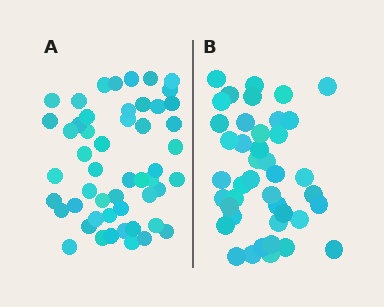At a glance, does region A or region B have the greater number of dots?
Region A (the left region) has more dots.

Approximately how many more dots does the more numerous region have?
Region A has roughly 8 or so more dots than region B.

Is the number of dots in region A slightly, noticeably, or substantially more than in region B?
Region A has only slightly more — the two regions are fairly close. The ratio is roughly 1.2 to 1.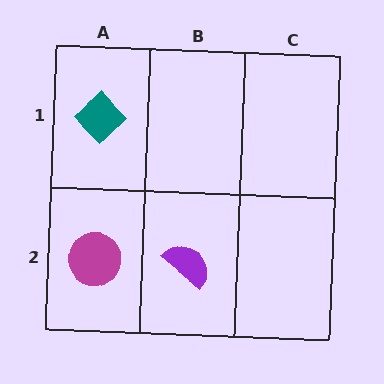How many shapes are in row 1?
1 shape.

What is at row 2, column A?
A magenta circle.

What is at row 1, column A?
A teal diamond.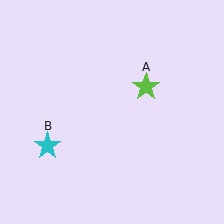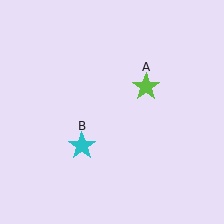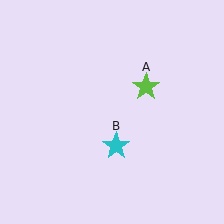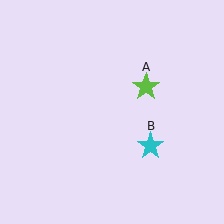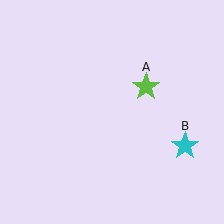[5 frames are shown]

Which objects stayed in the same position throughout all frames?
Lime star (object A) remained stationary.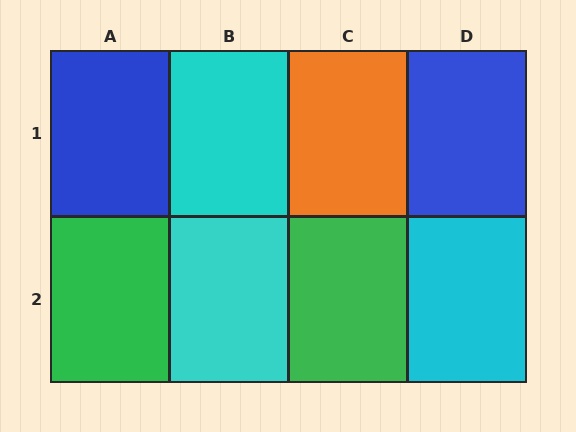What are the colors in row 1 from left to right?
Blue, cyan, orange, blue.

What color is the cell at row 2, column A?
Green.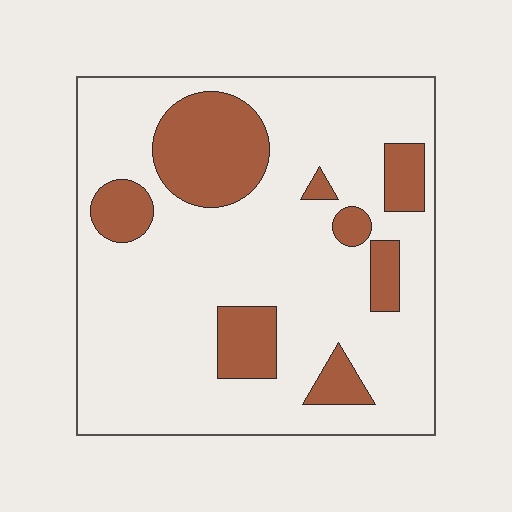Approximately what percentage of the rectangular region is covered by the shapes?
Approximately 20%.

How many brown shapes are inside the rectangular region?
8.